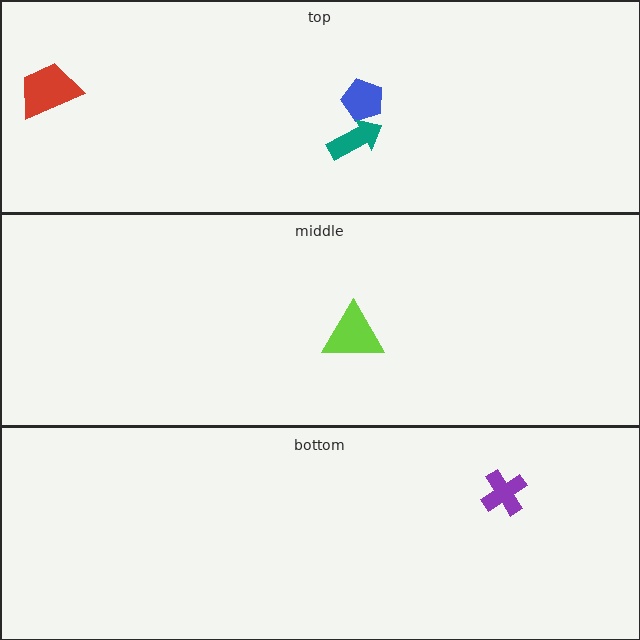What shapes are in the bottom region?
The purple cross.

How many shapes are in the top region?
3.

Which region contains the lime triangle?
The middle region.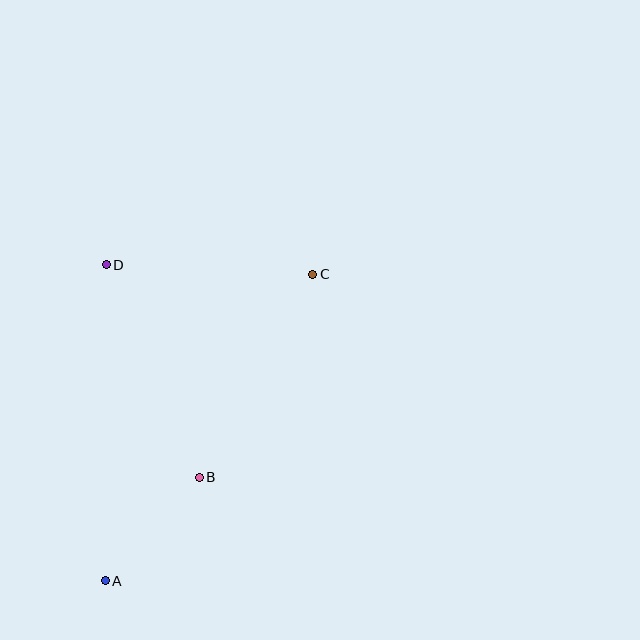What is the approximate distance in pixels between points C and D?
The distance between C and D is approximately 207 pixels.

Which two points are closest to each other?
Points A and B are closest to each other.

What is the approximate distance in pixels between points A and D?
The distance between A and D is approximately 316 pixels.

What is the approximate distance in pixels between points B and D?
The distance between B and D is approximately 232 pixels.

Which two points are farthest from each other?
Points A and C are farthest from each other.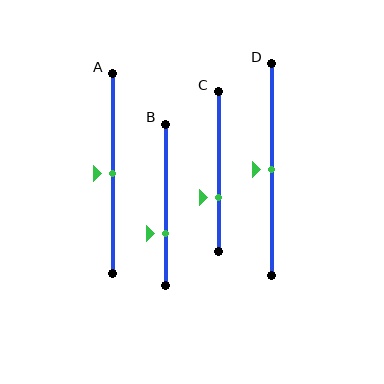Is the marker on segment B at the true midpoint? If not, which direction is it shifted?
No, the marker on segment B is shifted downward by about 18% of the segment length.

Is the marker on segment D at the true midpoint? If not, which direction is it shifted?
Yes, the marker on segment D is at the true midpoint.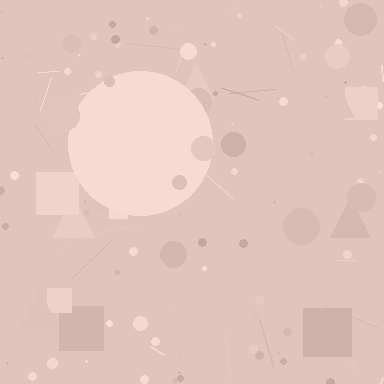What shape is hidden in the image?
A circle is hidden in the image.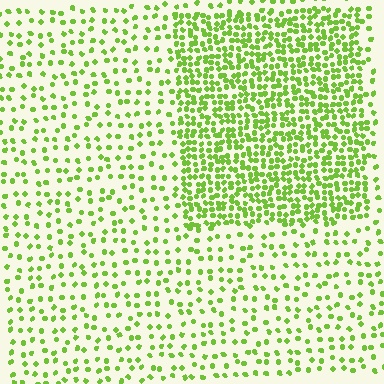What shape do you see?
I see a rectangle.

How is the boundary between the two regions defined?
The boundary is defined by a change in element density (approximately 2.5x ratio). All elements are the same color, size, and shape.